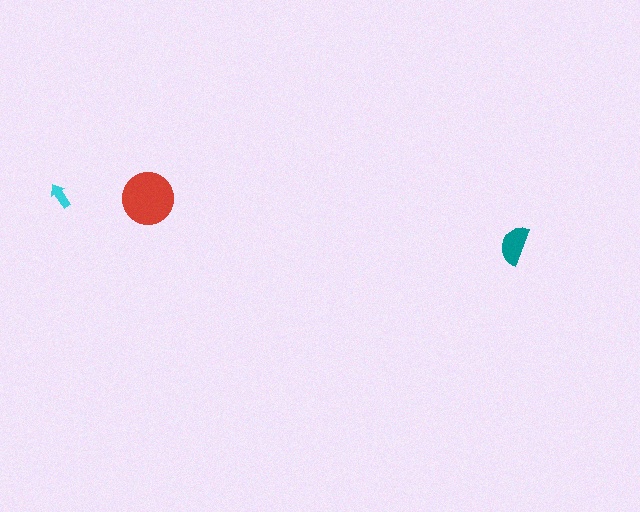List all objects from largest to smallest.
The red circle, the teal semicircle, the cyan arrow.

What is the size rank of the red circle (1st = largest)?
1st.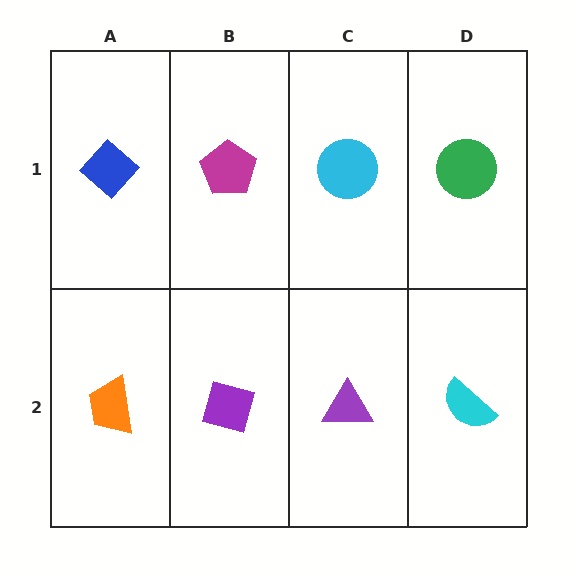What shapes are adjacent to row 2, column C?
A cyan circle (row 1, column C), a purple diamond (row 2, column B), a cyan semicircle (row 2, column D).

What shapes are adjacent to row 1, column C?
A purple triangle (row 2, column C), a magenta pentagon (row 1, column B), a green circle (row 1, column D).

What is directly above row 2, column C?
A cyan circle.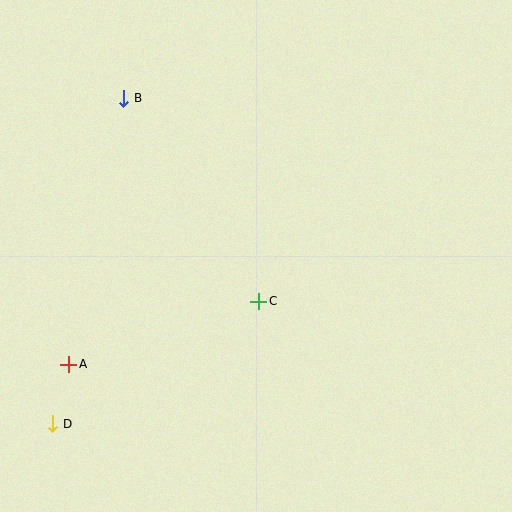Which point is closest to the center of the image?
Point C at (259, 301) is closest to the center.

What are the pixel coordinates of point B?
Point B is at (124, 98).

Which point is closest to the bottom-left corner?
Point D is closest to the bottom-left corner.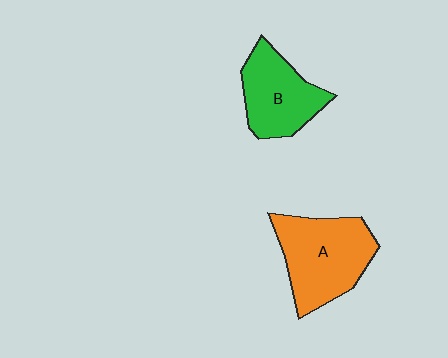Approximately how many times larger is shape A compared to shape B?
Approximately 1.3 times.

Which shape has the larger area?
Shape A (orange).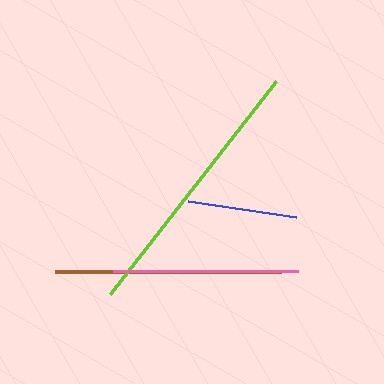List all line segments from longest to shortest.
From longest to shortest: lime, brown, pink, blue.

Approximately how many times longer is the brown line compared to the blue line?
The brown line is approximately 2.1 times the length of the blue line.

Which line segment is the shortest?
The blue line is the shortest at approximately 110 pixels.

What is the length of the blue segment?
The blue segment is approximately 110 pixels long.